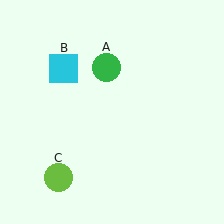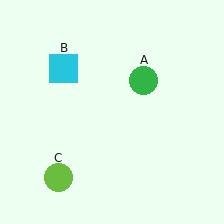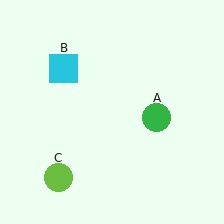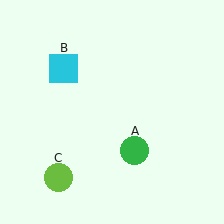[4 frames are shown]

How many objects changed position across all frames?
1 object changed position: green circle (object A).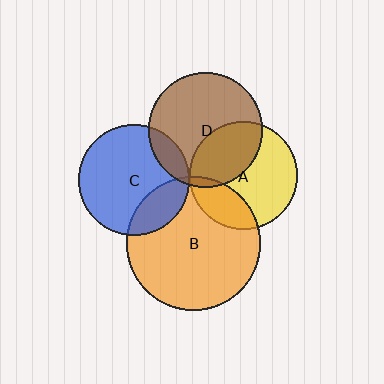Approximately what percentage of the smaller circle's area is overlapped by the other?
Approximately 40%.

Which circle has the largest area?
Circle B (orange).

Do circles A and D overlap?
Yes.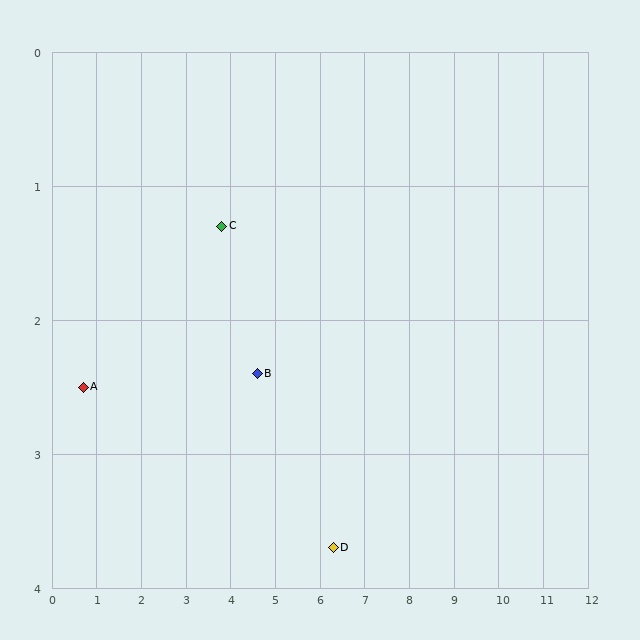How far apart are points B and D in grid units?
Points B and D are about 2.1 grid units apart.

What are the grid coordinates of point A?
Point A is at approximately (0.7, 2.5).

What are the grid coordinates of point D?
Point D is at approximately (6.3, 3.7).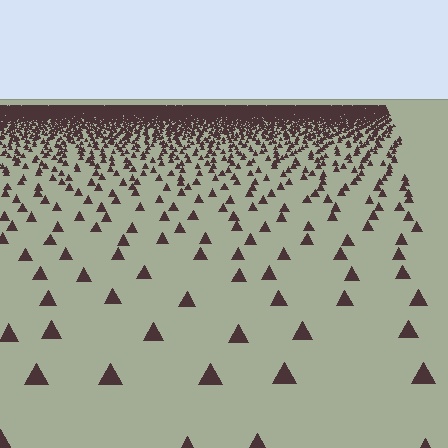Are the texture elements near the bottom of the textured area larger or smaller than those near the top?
Larger. Near the bottom, elements are closer to the viewer and appear at a bigger on-screen size.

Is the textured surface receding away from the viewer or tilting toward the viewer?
The surface is receding away from the viewer. Texture elements get smaller and denser toward the top.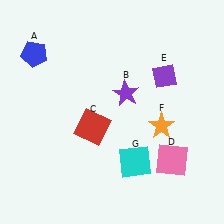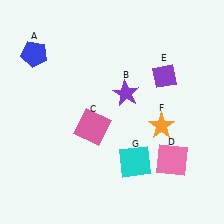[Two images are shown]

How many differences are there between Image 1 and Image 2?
There is 1 difference between the two images.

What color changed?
The square (C) changed from red in Image 1 to pink in Image 2.